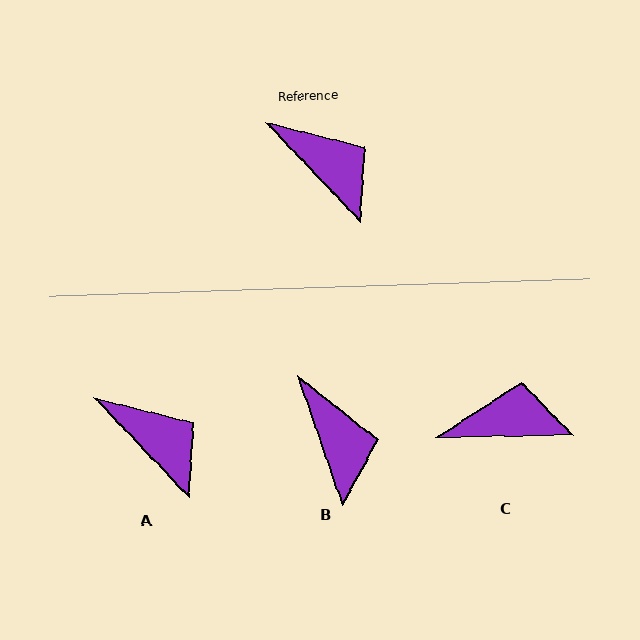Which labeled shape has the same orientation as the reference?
A.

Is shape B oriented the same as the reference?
No, it is off by about 25 degrees.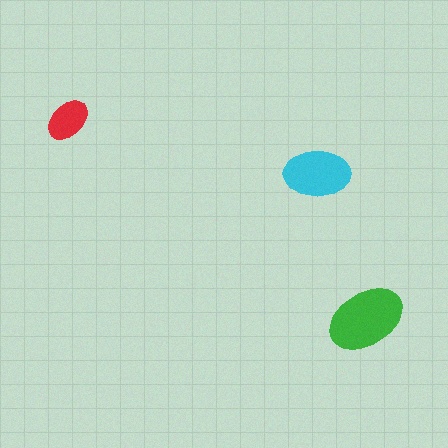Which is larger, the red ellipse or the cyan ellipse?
The cyan one.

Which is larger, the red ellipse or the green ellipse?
The green one.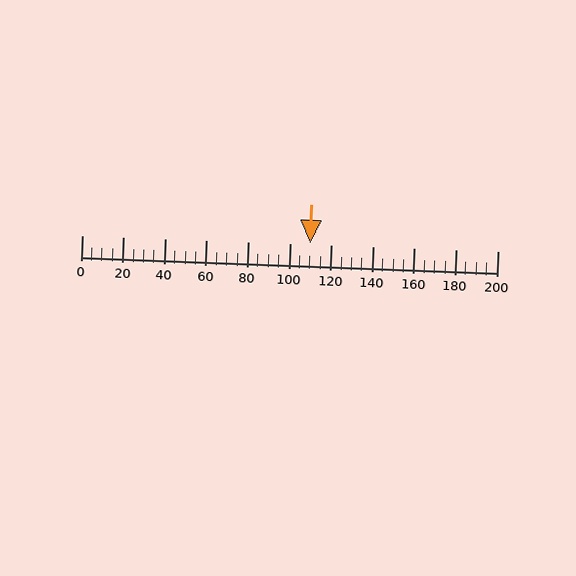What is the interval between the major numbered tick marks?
The major tick marks are spaced 20 units apart.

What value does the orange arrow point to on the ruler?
The orange arrow points to approximately 110.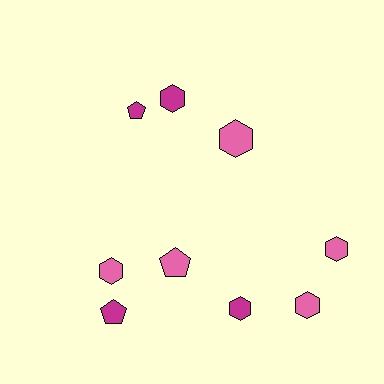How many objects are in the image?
There are 9 objects.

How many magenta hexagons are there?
There are 2 magenta hexagons.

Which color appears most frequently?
Pink, with 5 objects.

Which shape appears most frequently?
Hexagon, with 6 objects.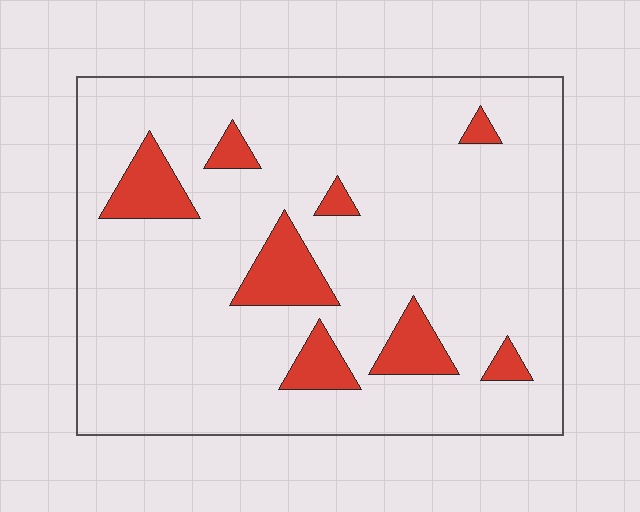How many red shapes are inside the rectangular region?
8.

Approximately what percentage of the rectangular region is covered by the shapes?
Approximately 10%.